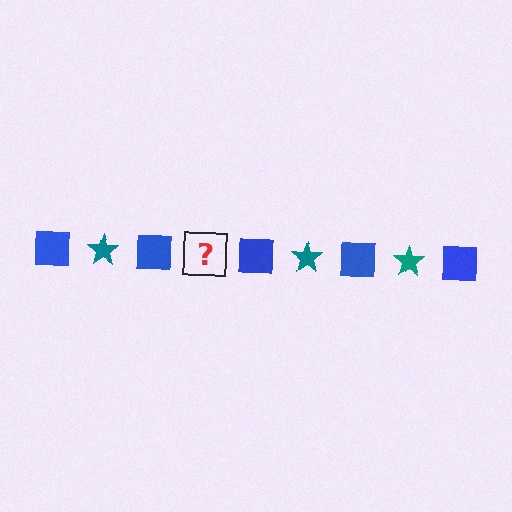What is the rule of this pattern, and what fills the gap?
The rule is that the pattern alternates between blue square and teal star. The gap should be filled with a teal star.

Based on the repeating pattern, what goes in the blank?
The blank should be a teal star.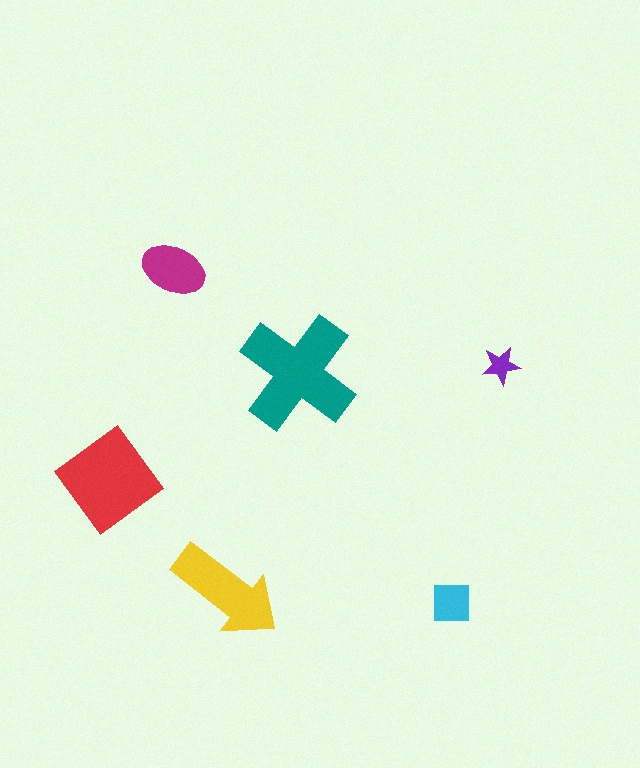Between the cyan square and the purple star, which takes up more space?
The cyan square.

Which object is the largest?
The teal cross.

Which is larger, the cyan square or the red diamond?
The red diamond.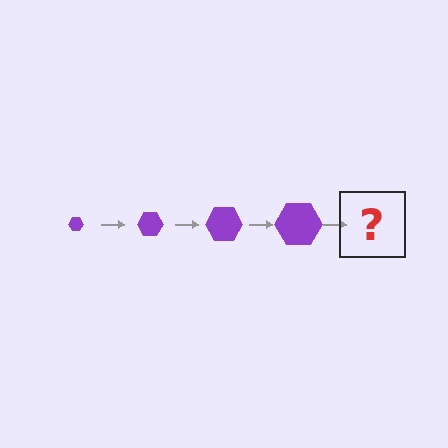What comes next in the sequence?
The next element should be a purple hexagon, larger than the previous one.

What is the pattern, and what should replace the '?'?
The pattern is that the hexagon gets progressively larger each step. The '?' should be a purple hexagon, larger than the previous one.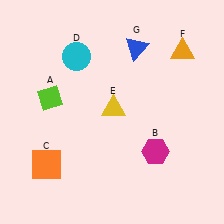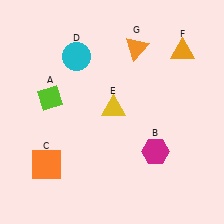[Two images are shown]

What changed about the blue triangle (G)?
In Image 1, G is blue. In Image 2, it changed to orange.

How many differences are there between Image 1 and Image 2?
There is 1 difference between the two images.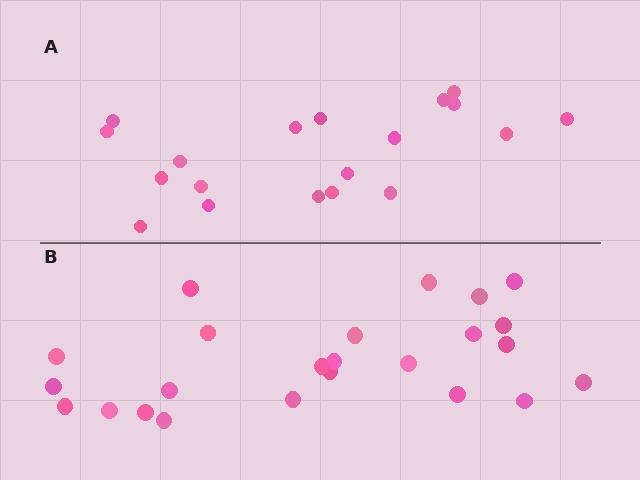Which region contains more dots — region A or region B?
Region B (the bottom region) has more dots.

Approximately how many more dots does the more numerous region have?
Region B has about 5 more dots than region A.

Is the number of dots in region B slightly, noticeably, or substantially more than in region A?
Region B has noticeably more, but not dramatically so. The ratio is roughly 1.3 to 1.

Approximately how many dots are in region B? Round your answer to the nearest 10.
About 20 dots. (The exact count is 24, which rounds to 20.)